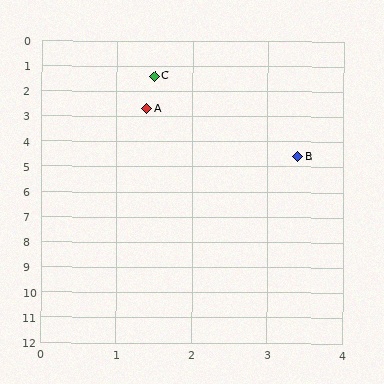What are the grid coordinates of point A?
Point A is at approximately (1.4, 2.7).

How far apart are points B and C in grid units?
Points B and C are about 3.7 grid units apart.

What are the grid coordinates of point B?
Point B is at approximately (3.4, 4.6).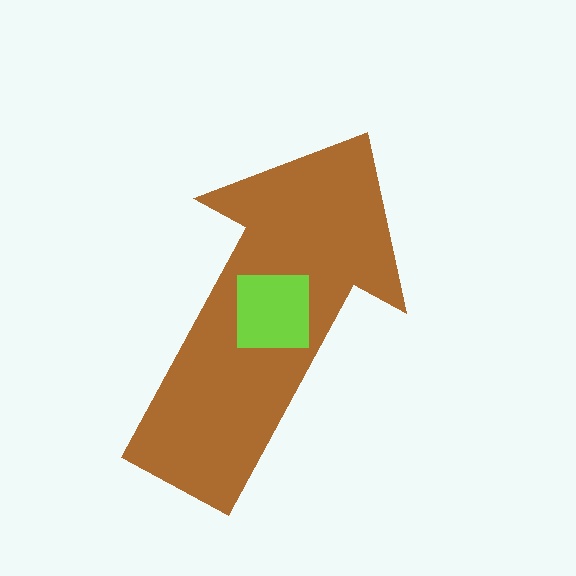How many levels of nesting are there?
2.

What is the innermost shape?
The lime square.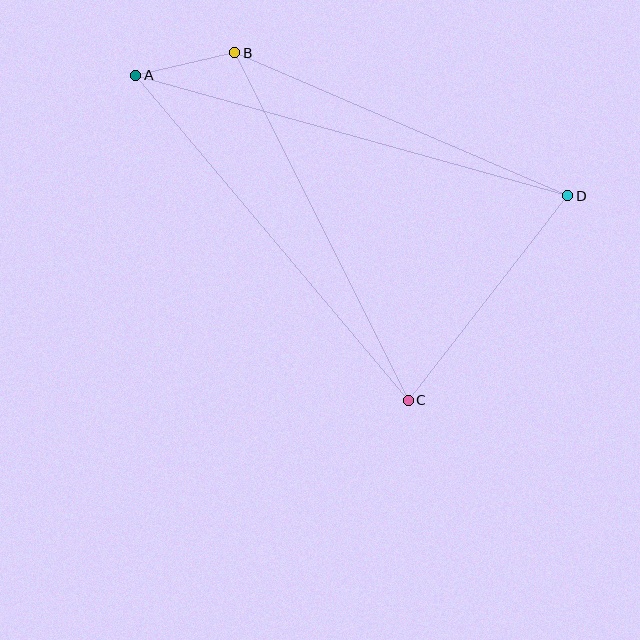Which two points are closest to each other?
Points A and B are closest to each other.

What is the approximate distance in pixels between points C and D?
The distance between C and D is approximately 259 pixels.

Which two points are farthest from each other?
Points A and D are farthest from each other.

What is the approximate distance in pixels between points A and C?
The distance between A and C is approximately 424 pixels.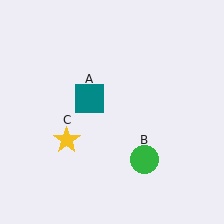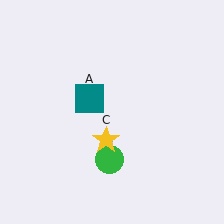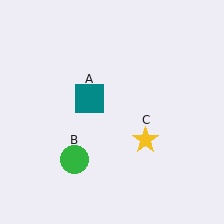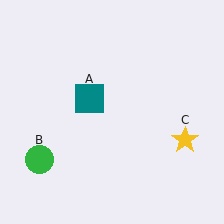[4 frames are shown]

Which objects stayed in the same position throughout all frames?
Teal square (object A) remained stationary.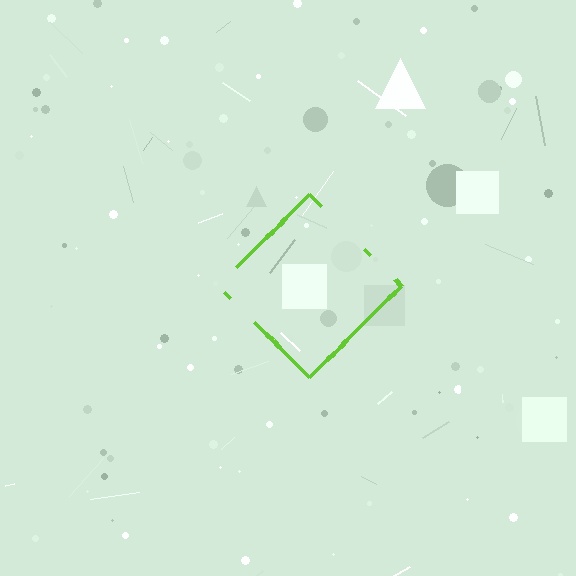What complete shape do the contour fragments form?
The contour fragments form a diamond.